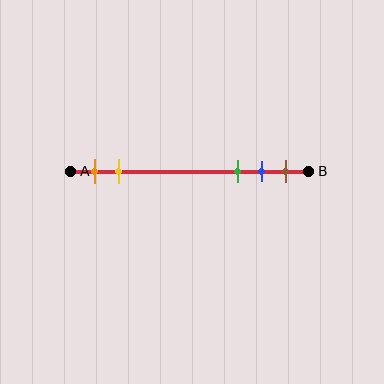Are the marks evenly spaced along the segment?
No, the marks are not evenly spaced.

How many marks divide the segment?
There are 5 marks dividing the segment.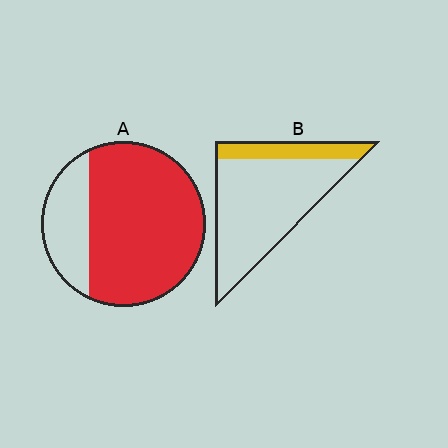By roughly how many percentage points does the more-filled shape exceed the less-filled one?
By roughly 55 percentage points (A over B).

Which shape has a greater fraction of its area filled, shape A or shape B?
Shape A.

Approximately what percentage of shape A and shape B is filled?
A is approximately 75% and B is approximately 20%.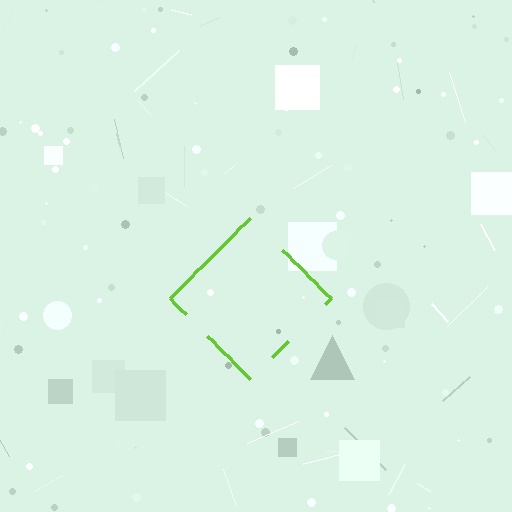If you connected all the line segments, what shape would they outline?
They would outline a diamond.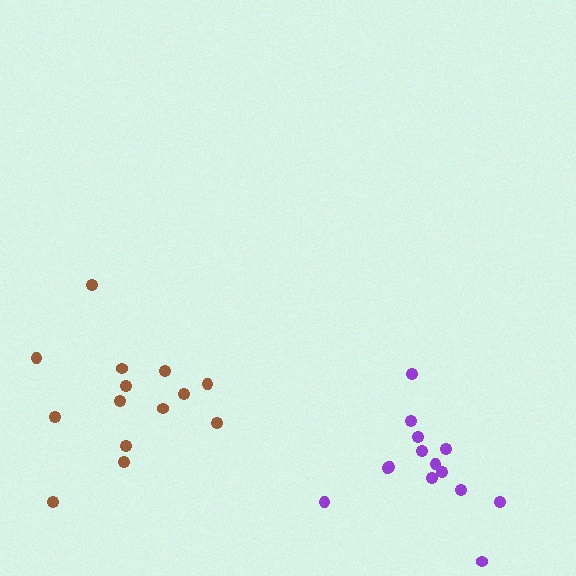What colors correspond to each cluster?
The clusters are colored: purple, brown.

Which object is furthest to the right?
The purple cluster is rightmost.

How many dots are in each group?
Group 1: 14 dots, Group 2: 14 dots (28 total).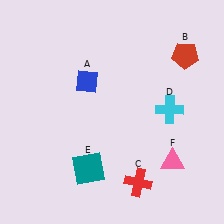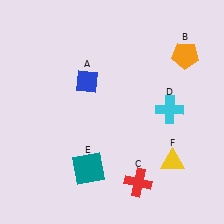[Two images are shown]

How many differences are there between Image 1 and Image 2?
There are 2 differences between the two images.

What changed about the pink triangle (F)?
In Image 1, F is pink. In Image 2, it changed to yellow.